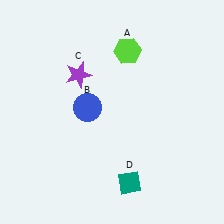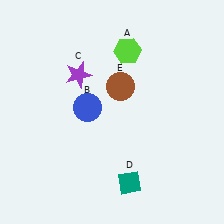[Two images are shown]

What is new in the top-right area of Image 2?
A brown circle (E) was added in the top-right area of Image 2.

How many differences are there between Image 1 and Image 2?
There is 1 difference between the two images.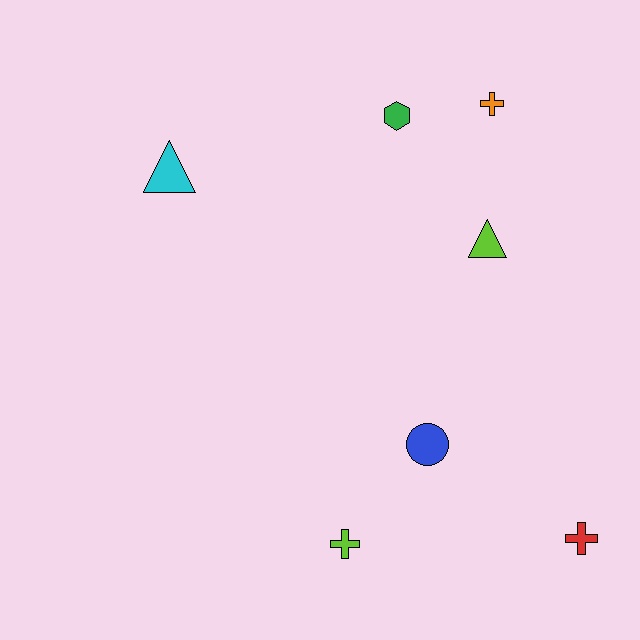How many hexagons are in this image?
There is 1 hexagon.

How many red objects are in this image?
There is 1 red object.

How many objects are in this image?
There are 7 objects.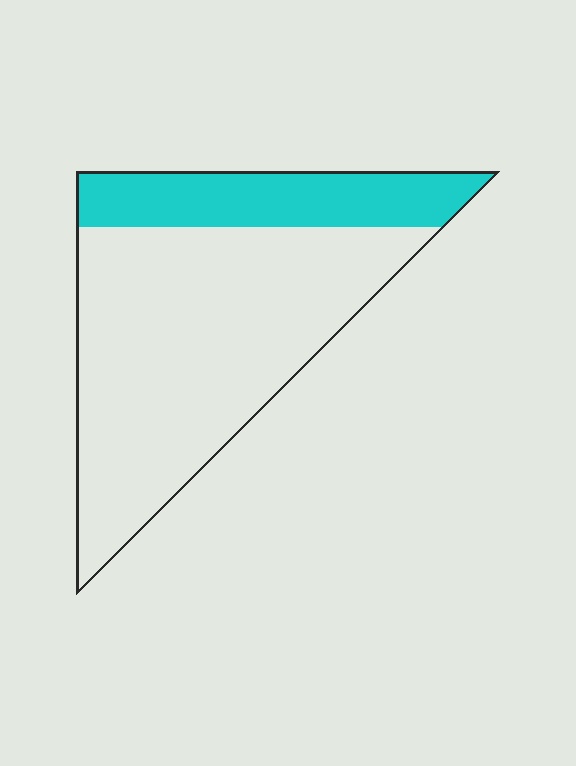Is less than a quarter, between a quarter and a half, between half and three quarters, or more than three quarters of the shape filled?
Less than a quarter.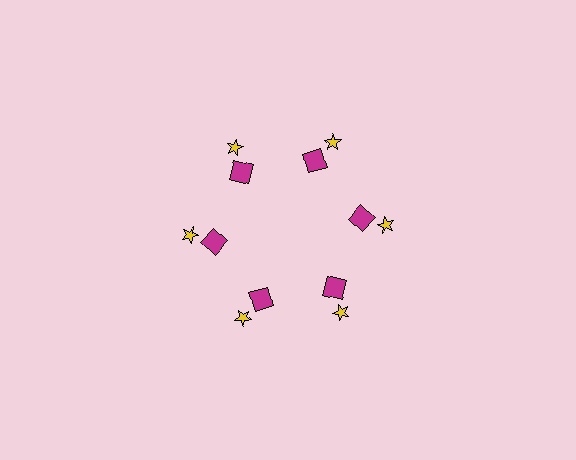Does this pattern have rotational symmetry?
Yes, this pattern has 6-fold rotational symmetry. It looks the same after rotating 60 degrees around the center.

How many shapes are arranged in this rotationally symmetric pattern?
There are 12 shapes, arranged in 6 groups of 2.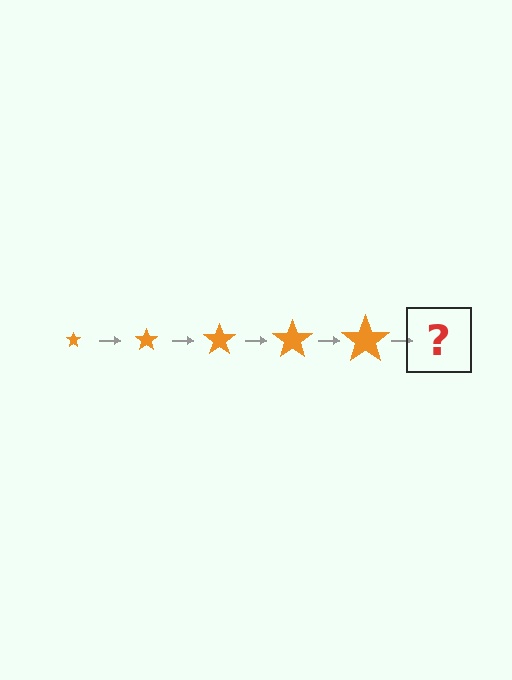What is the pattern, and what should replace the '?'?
The pattern is that the star gets progressively larger each step. The '?' should be an orange star, larger than the previous one.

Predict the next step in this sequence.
The next step is an orange star, larger than the previous one.